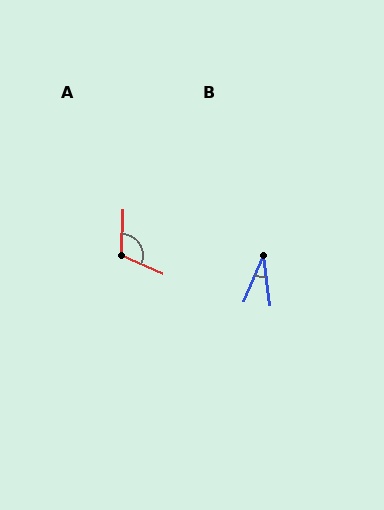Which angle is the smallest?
B, at approximately 30 degrees.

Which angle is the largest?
A, at approximately 111 degrees.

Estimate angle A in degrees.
Approximately 111 degrees.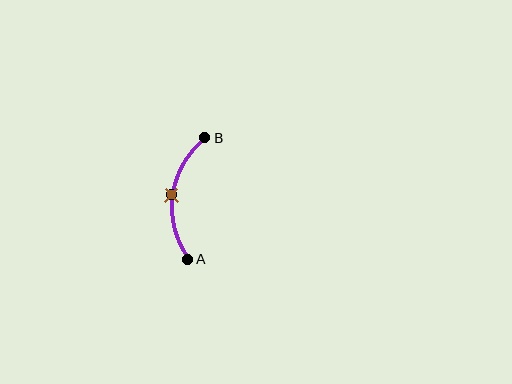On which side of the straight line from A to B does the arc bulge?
The arc bulges to the left of the straight line connecting A and B.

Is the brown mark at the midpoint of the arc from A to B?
Yes. The brown mark lies on the arc at equal arc-length from both A and B — it is the arc midpoint.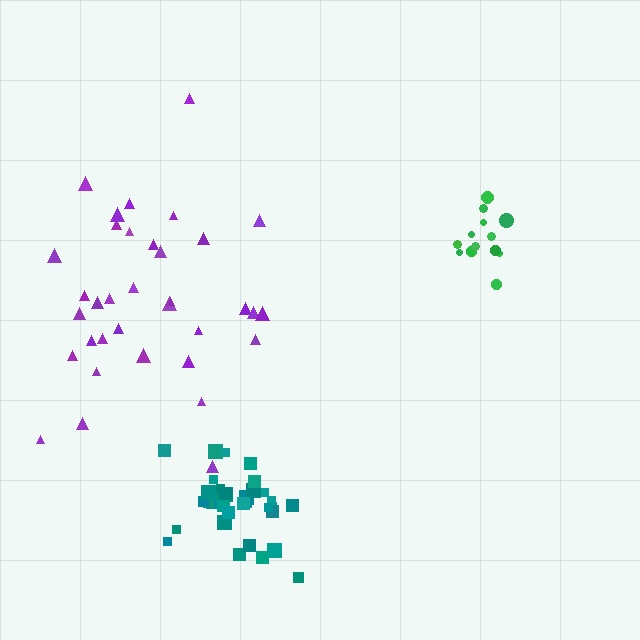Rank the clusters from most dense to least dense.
teal, green, purple.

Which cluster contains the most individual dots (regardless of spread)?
Purple (35).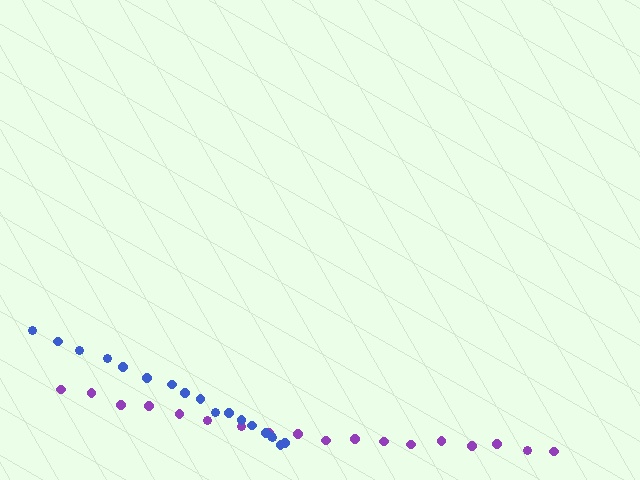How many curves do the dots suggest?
There are 2 distinct paths.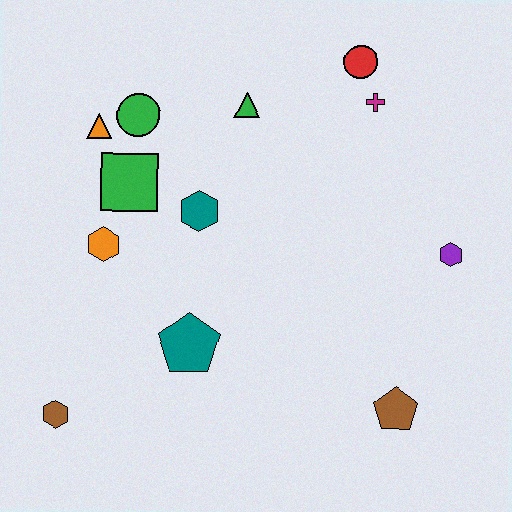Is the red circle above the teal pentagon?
Yes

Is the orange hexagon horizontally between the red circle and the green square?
No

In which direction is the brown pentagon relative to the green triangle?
The brown pentagon is below the green triangle.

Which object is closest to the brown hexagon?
The teal pentagon is closest to the brown hexagon.